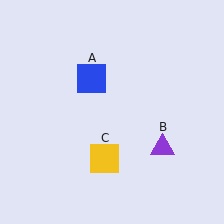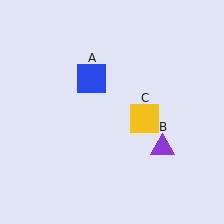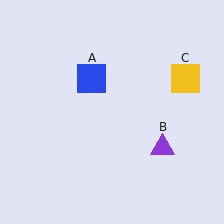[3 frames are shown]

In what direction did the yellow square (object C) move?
The yellow square (object C) moved up and to the right.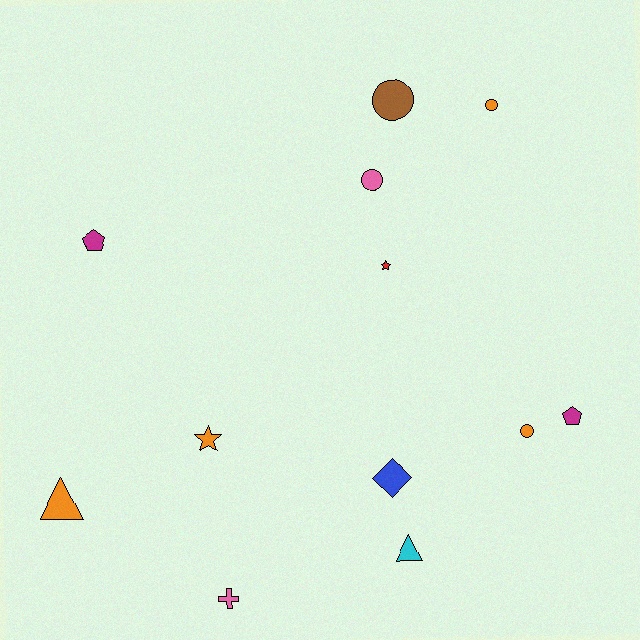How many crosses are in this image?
There is 1 cross.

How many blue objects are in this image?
There is 1 blue object.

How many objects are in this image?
There are 12 objects.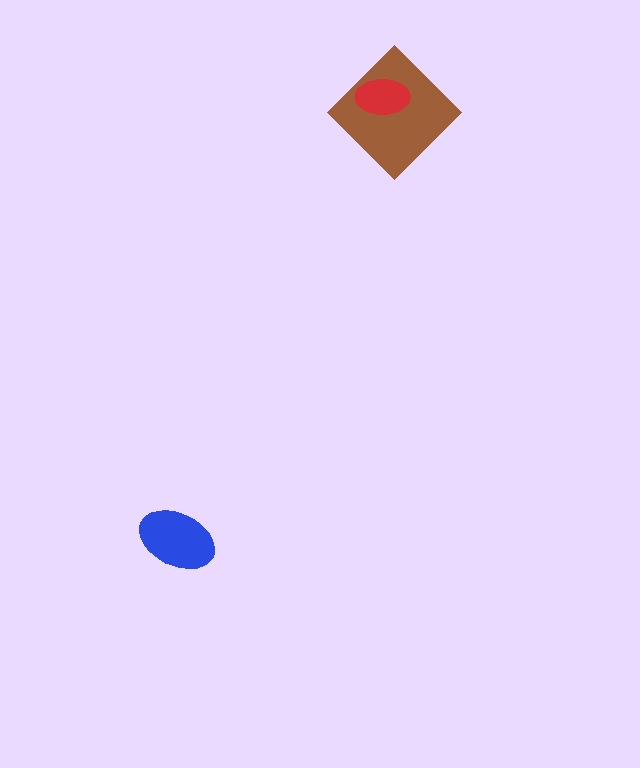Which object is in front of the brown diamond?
The red ellipse is in front of the brown diamond.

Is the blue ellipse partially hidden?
No, no other shape covers it.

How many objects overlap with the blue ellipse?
0 objects overlap with the blue ellipse.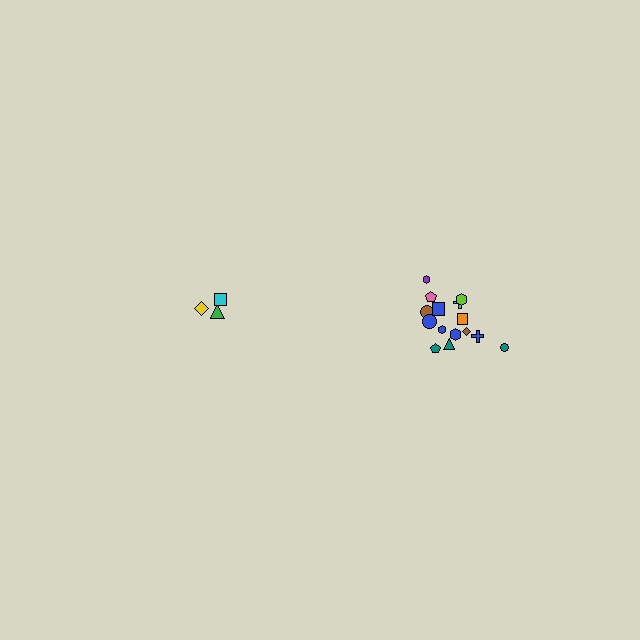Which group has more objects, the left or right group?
The right group.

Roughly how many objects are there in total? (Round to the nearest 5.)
Roughly 20 objects in total.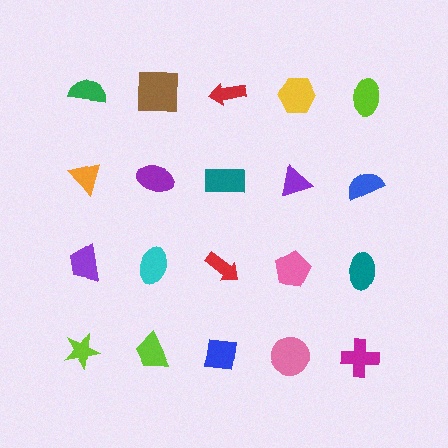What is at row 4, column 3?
A blue square.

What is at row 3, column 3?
A red arrow.